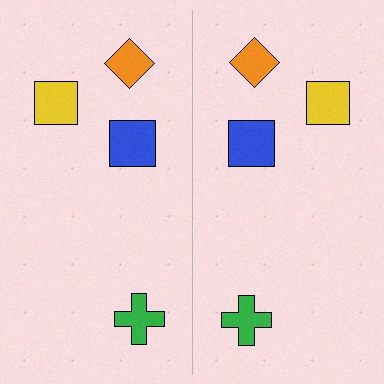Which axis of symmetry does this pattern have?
The pattern has a vertical axis of symmetry running through the center of the image.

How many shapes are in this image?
There are 8 shapes in this image.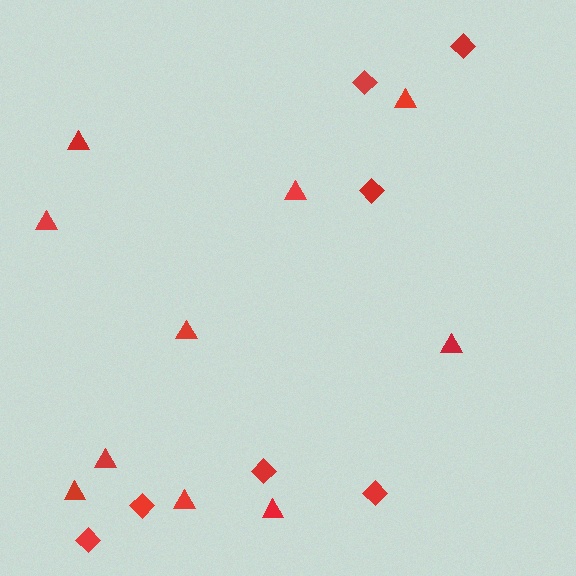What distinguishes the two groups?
There are 2 groups: one group of diamonds (7) and one group of triangles (10).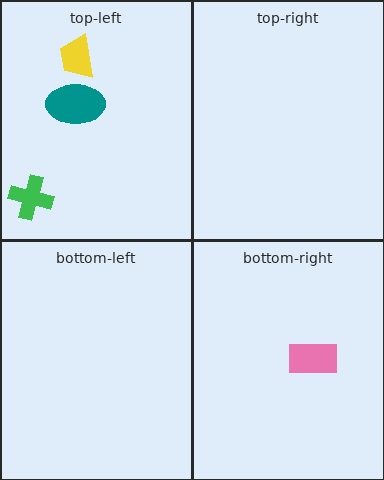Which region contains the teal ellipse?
The top-left region.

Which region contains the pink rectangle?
The bottom-right region.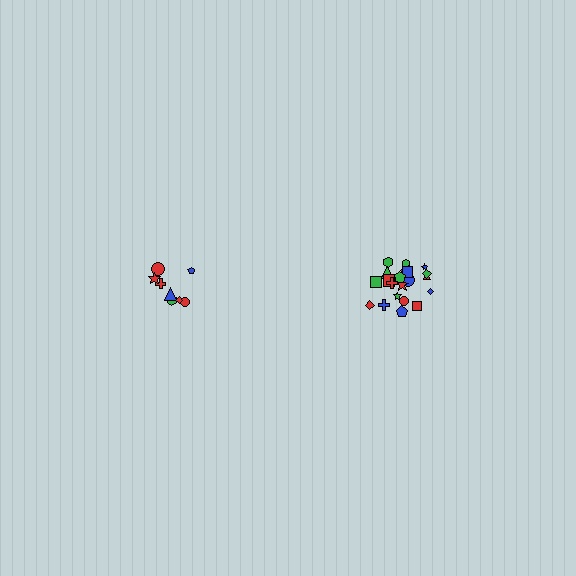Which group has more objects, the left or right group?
The right group.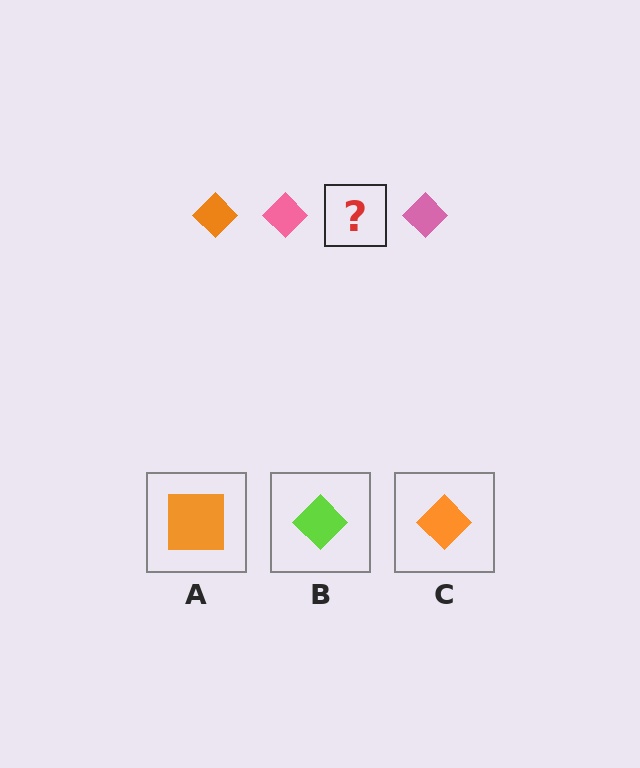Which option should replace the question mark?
Option C.